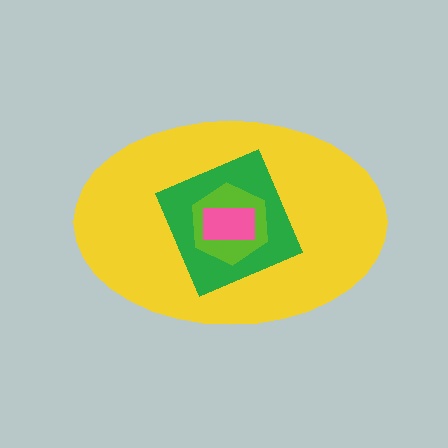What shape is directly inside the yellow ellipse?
The green diamond.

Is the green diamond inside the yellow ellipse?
Yes.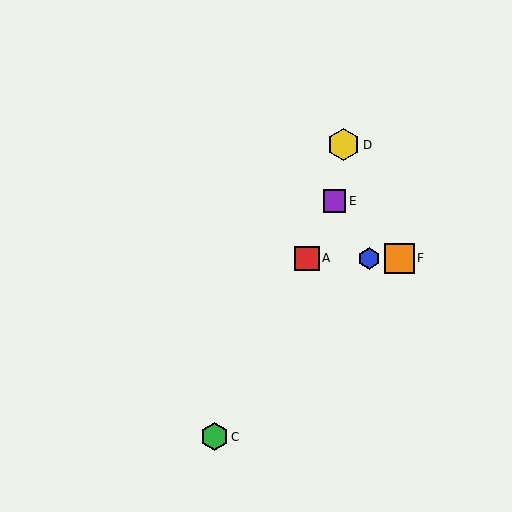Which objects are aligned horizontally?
Objects A, B, F are aligned horizontally.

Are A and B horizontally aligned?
Yes, both are at y≈258.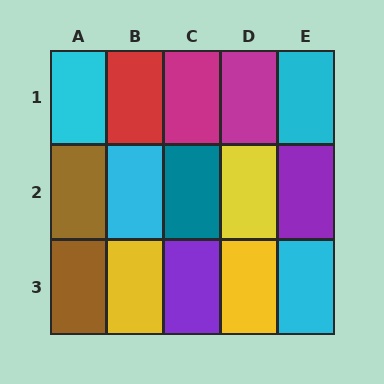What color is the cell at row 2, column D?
Yellow.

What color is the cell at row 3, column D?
Yellow.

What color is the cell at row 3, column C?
Purple.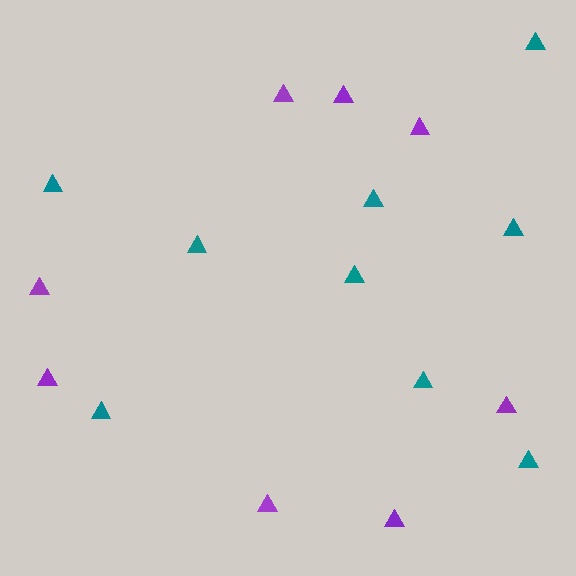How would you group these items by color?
There are 2 groups: one group of purple triangles (8) and one group of teal triangles (9).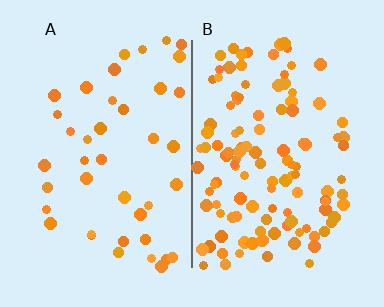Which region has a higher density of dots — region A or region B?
B (the right).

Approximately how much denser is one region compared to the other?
Approximately 2.8× — region B over region A.